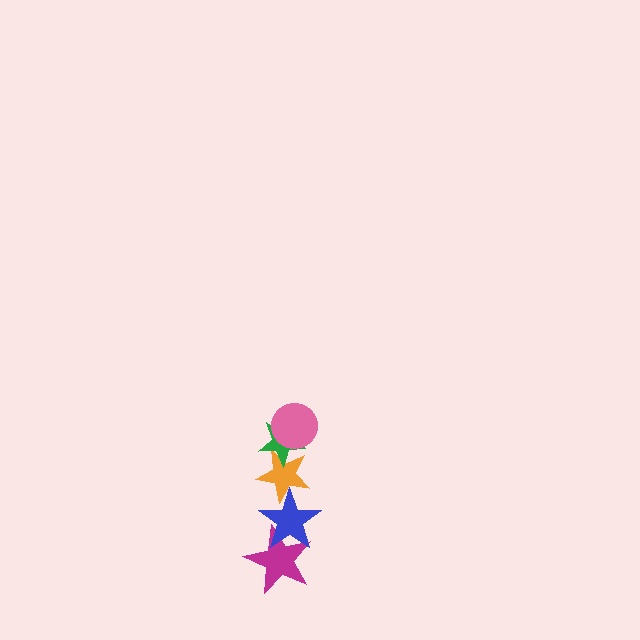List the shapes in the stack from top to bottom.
From top to bottom: the pink circle, the green star, the orange star, the blue star, the magenta star.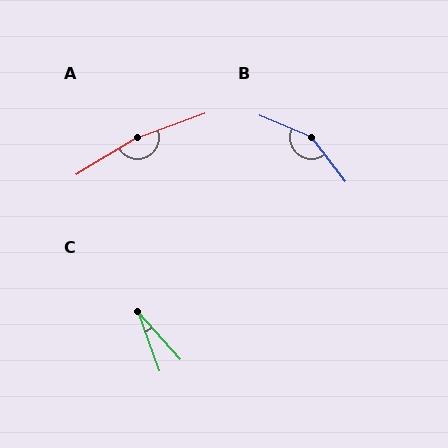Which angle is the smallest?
C, at approximately 23 degrees.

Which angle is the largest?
A, at approximately 168 degrees.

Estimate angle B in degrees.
Approximately 150 degrees.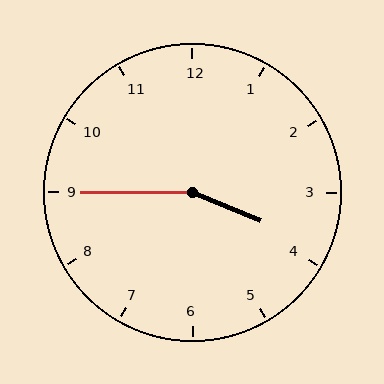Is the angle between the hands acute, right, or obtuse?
It is obtuse.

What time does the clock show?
3:45.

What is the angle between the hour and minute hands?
Approximately 158 degrees.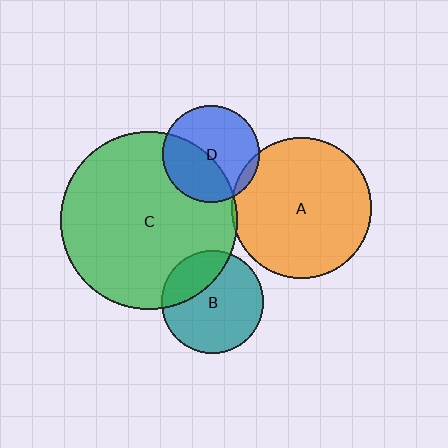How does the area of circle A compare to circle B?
Approximately 1.9 times.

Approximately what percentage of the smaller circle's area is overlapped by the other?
Approximately 5%.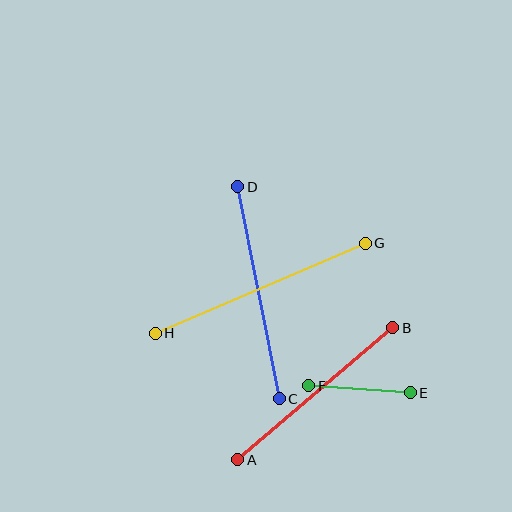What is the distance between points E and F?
The distance is approximately 102 pixels.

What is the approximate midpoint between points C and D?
The midpoint is at approximately (258, 293) pixels.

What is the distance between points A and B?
The distance is approximately 203 pixels.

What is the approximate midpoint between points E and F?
The midpoint is at approximately (359, 389) pixels.